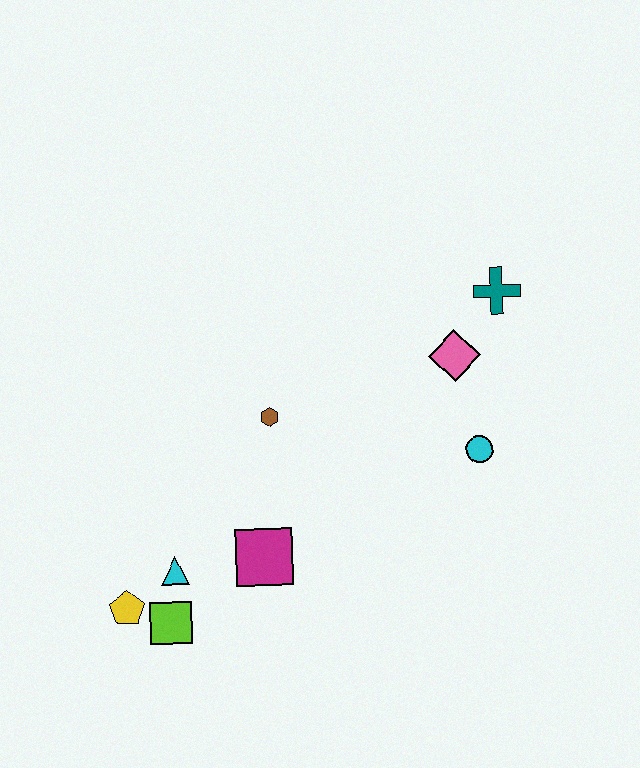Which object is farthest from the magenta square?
The teal cross is farthest from the magenta square.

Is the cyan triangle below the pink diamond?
Yes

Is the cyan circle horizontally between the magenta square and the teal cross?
Yes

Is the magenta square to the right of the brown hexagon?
No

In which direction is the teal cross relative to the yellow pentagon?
The teal cross is to the right of the yellow pentagon.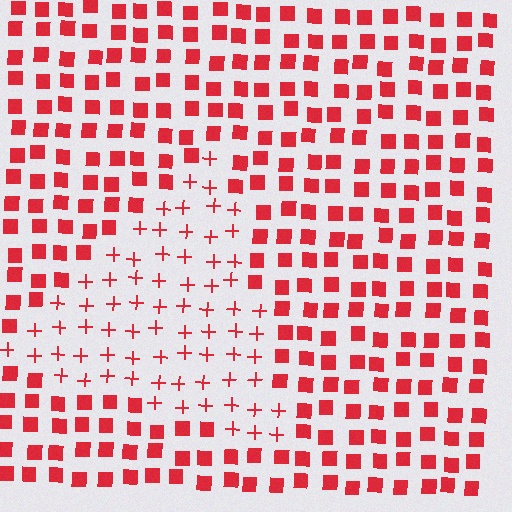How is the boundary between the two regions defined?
The boundary is defined by a change in element shape: plus signs inside vs. squares outside. All elements share the same color and spacing.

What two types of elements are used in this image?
The image uses plus signs inside the triangle region and squares outside it.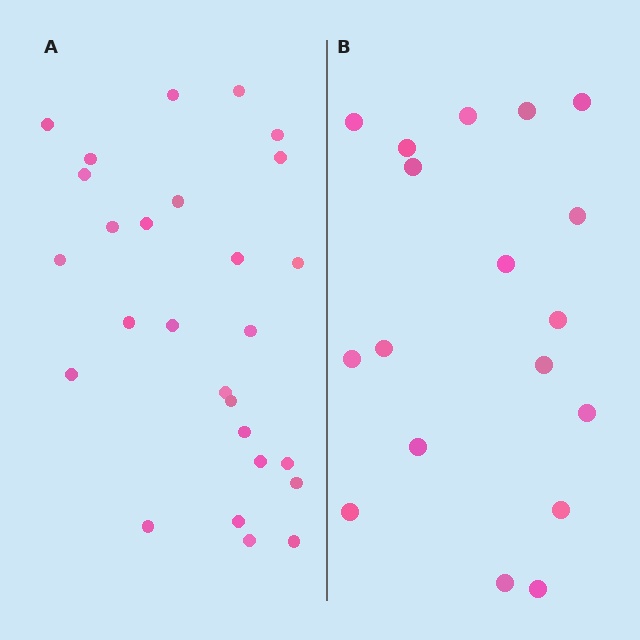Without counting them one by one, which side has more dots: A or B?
Region A (the left region) has more dots.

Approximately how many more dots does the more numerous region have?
Region A has roughly 8 or so more dots than region B.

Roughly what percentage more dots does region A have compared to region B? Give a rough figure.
About 50% more.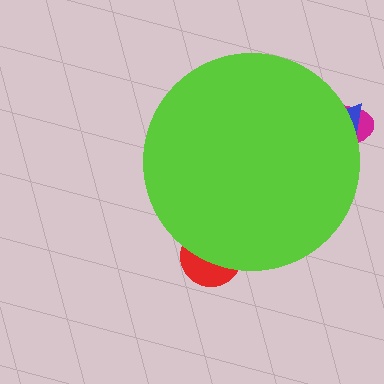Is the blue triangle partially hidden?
Yes, the blue triangle is partially hidden behind the lime circle.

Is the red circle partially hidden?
Yes, the red circle is partially hidden behind the lime circle.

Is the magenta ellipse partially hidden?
Yes, the magenta ellipse is partially hidden behind the lime circle.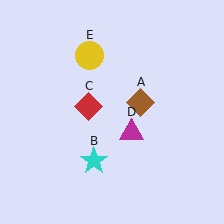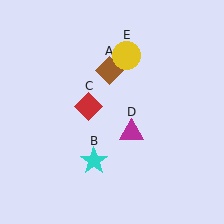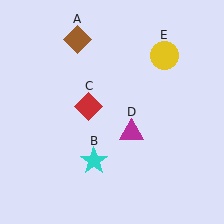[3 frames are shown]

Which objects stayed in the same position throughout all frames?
Cyan star (object B) and red diamond (object C) and magenta triangle (object D) remained stationary.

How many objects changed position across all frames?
2 objects changed position: brown diamond (object A), yellow circle (object E).